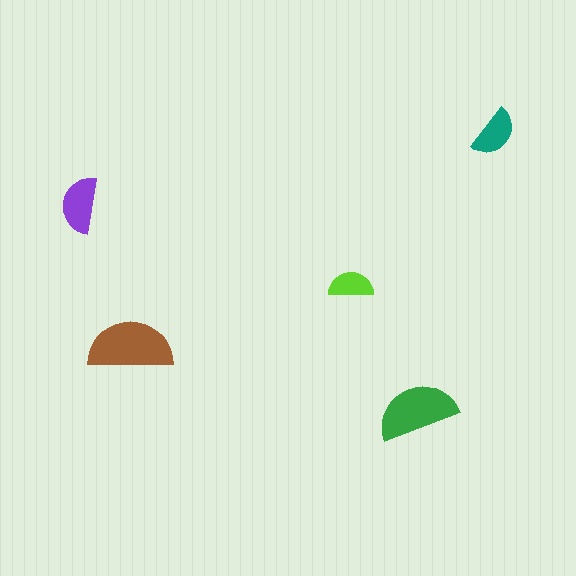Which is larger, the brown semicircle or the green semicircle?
The brown one.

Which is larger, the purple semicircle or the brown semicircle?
The brown one.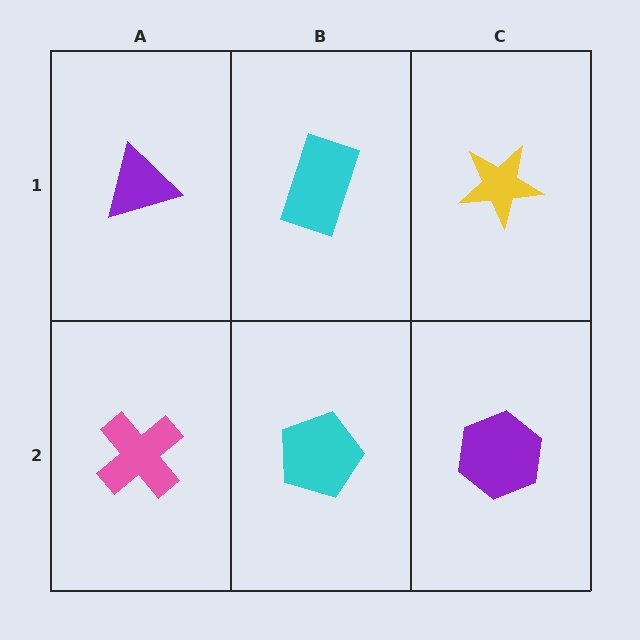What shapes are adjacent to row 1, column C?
A purple hexagon (row 2, column C), a cyan rectangle (row 1, column B).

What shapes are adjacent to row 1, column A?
A pink cross (row 2, column A), a cyan rectangle (row 1, column B).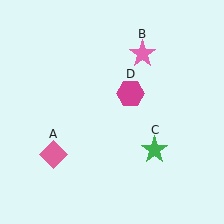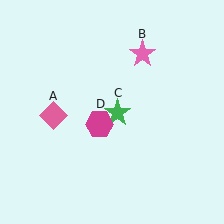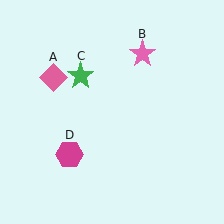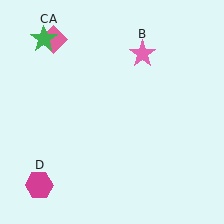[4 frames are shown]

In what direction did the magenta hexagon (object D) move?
The magenta hexagon (object D) moved down and to the left.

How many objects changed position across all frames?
3 objects changed position: pink diamond (object A), green star (object C), magenta hexagon (object D).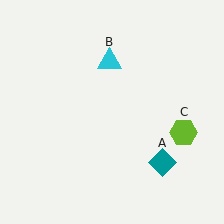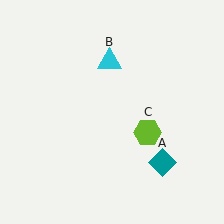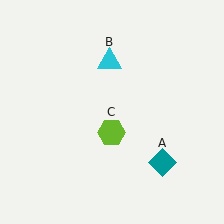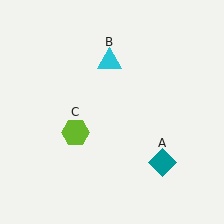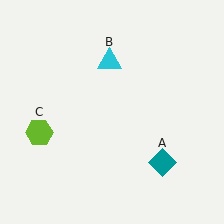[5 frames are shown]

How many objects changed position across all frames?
1 object changed position: lime hexagon (object C).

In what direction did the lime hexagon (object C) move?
The lime hexagon (object C) moved left.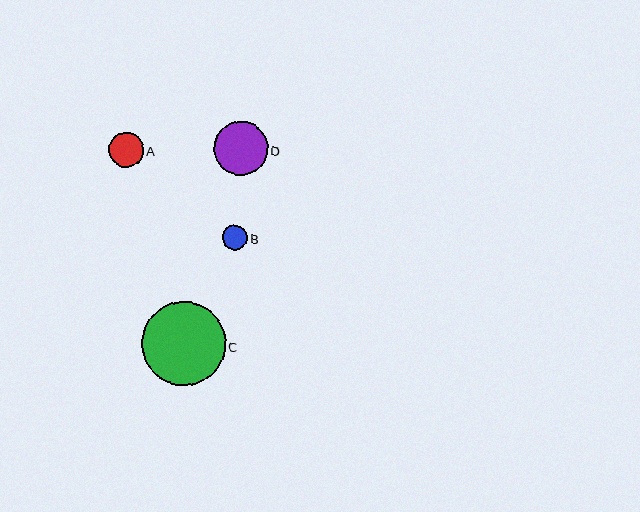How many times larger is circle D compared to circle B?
Circle D is approximately 2.1 times the size of circle B.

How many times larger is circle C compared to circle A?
Circle C is approximately 2.4 times the size of circle A.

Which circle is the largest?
Circle C is the largest with a size of approximately 84 pixels.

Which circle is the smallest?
Circle B is the smallest with a size of approximately 25 pixels.